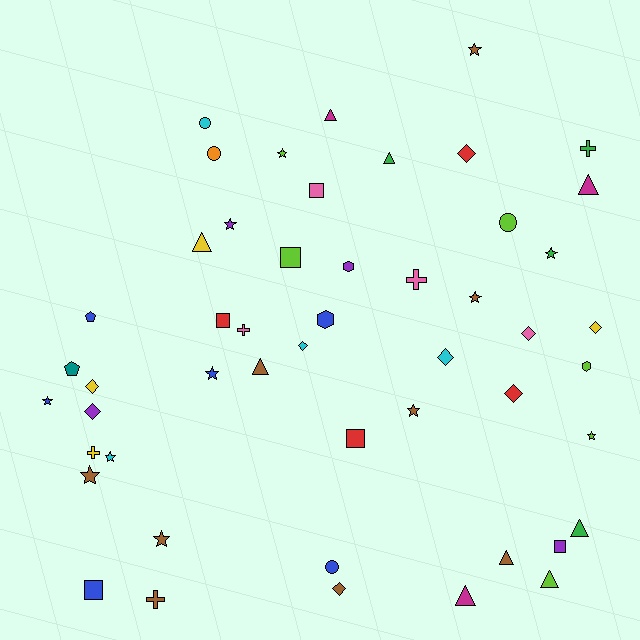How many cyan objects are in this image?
There are 4 cyan objects.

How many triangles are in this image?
There are 9 triangles.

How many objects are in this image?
There are 50 objects.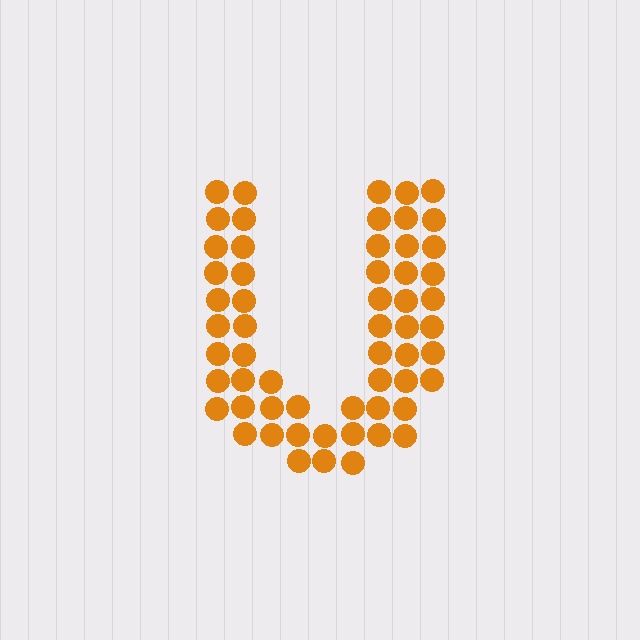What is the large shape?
The large shape is the letter U.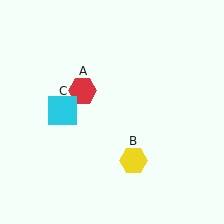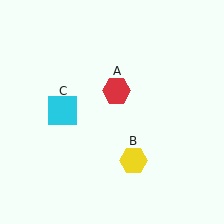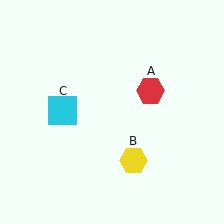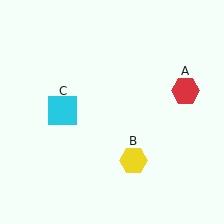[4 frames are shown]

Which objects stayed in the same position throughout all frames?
Yellow hexagon (object B) and cyan square (object C) remained stationary.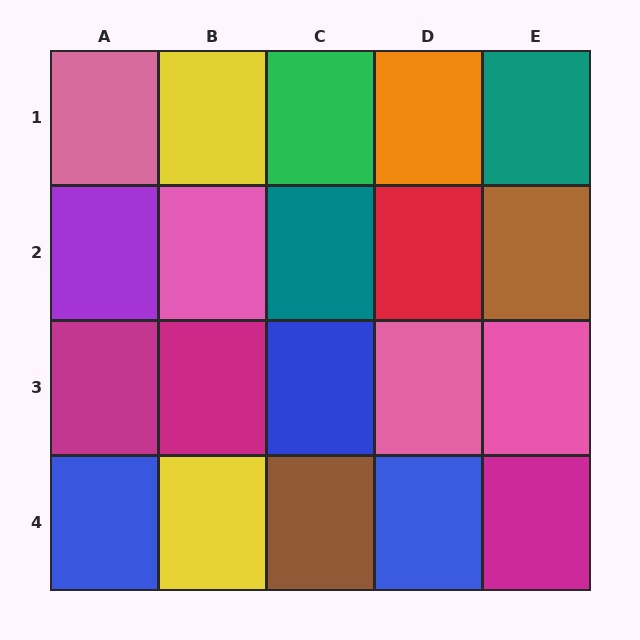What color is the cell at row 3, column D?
Pink.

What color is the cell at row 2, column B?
Pink.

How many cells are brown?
2 cells are brown.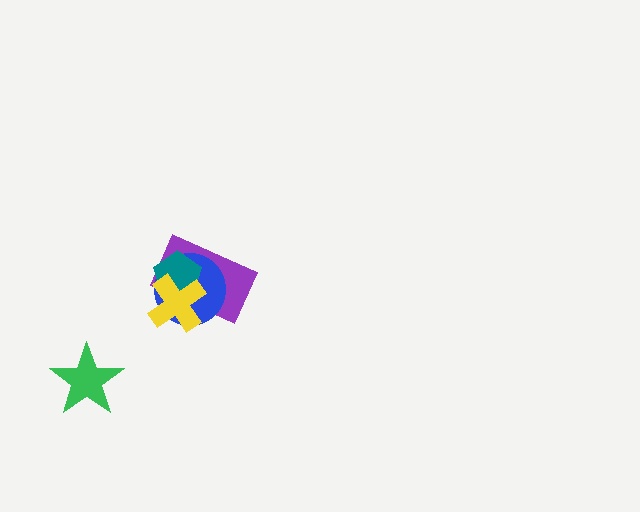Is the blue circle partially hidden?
Yes, it is partially covered by another shape.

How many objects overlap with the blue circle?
3 objects overlap with the blue circle.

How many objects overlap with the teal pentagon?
3 objects overlap with the teal pentagon.